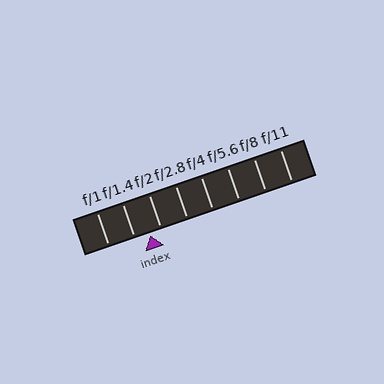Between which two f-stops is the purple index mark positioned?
The index mark is between f/1.4 and f/2.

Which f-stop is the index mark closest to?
The index mark is closest to f/2.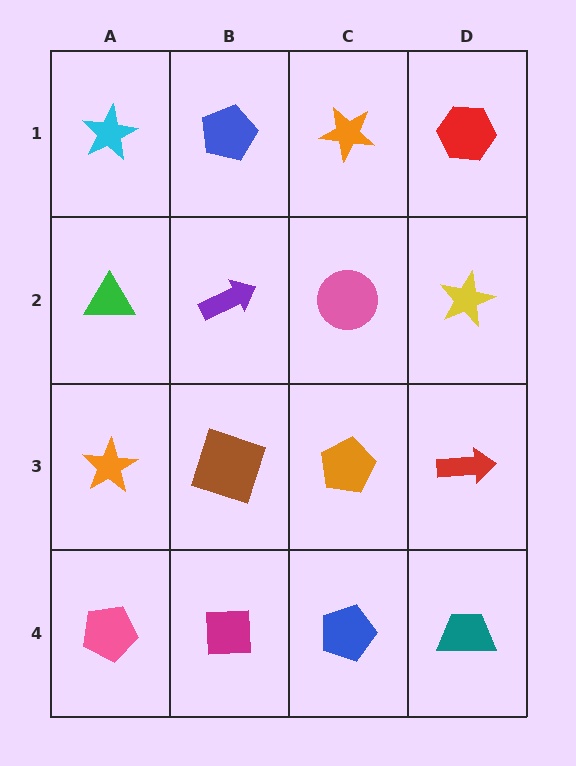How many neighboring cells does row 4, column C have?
3.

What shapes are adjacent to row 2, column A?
A cyan star (row 1, column A), an orange star (row 3, column A), a purple arrow (row 2, column B).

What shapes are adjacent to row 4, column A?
An orange star (row 3, column A), a magenta square (row 4, column B).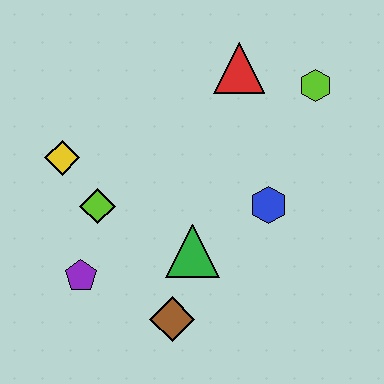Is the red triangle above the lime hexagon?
Yes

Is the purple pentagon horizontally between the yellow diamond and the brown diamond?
Yes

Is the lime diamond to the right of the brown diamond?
No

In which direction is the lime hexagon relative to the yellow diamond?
The lime hexagon is to the right of the yellow diamond.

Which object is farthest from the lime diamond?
The lime hexagon is farthest from the lime diamond.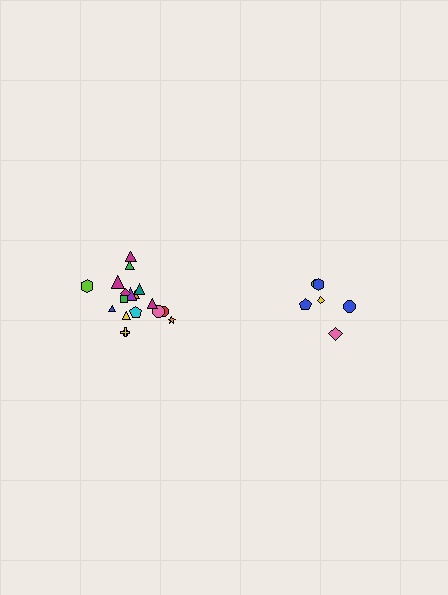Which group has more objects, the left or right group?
The left group.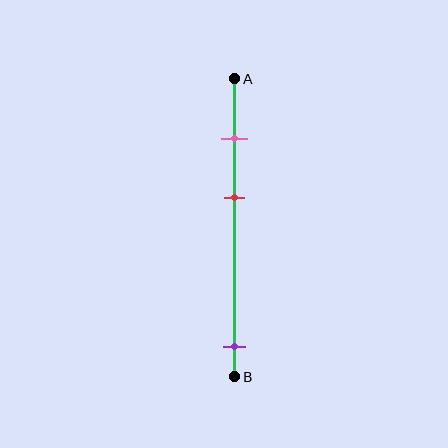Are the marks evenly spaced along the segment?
No, the marks are not evenly spaced.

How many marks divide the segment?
There are 3 marks dividing the segment.